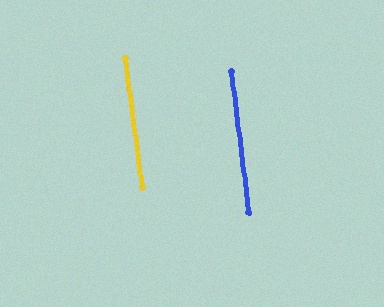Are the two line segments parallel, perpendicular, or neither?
Parallel — their directions differ by only 0.4°.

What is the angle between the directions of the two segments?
Approximately 0 degrees.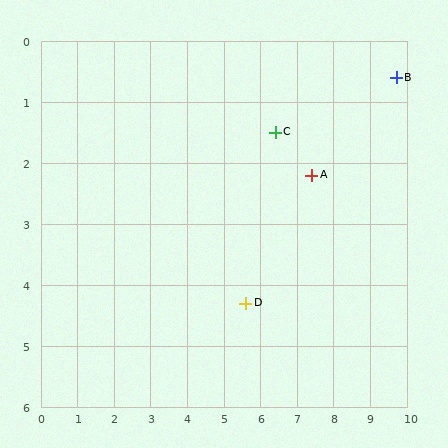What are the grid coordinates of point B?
Point B is at approximately (9.7, 0.6).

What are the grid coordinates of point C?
Point C is at approximately (6.4, 1.5).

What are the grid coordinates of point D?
Point D is at approximately (5.6, 4.3).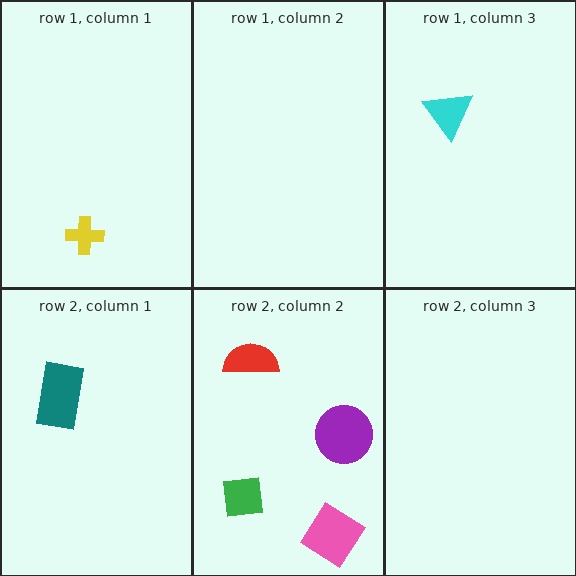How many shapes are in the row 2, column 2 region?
4.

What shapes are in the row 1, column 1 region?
The yellow cross.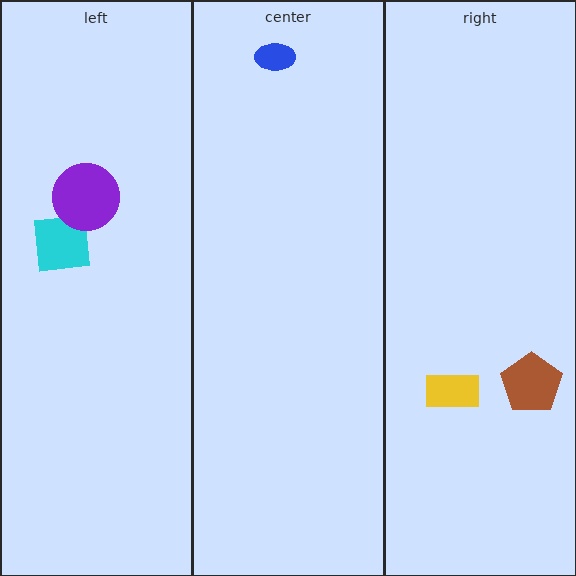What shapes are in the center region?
The blue ellipse.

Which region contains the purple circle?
The left region.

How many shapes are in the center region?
1.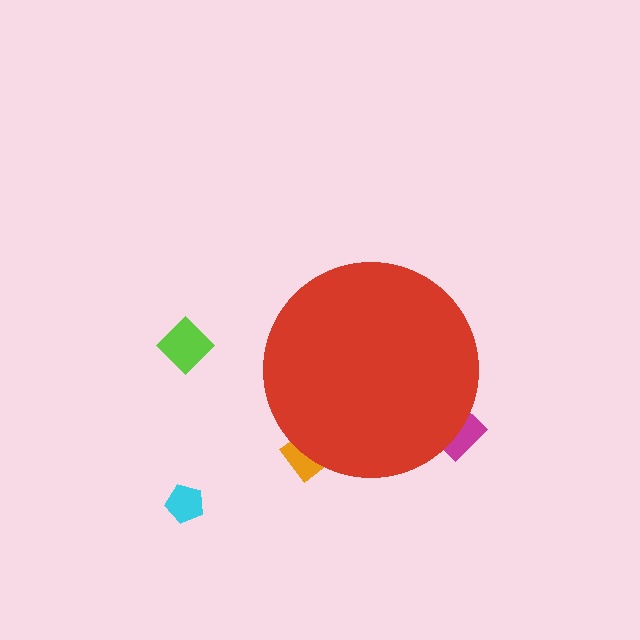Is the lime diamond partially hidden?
No, the lime diamond is fully visible.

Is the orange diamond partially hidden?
Yes, the orange diamond is partially hidden behind the red circle.